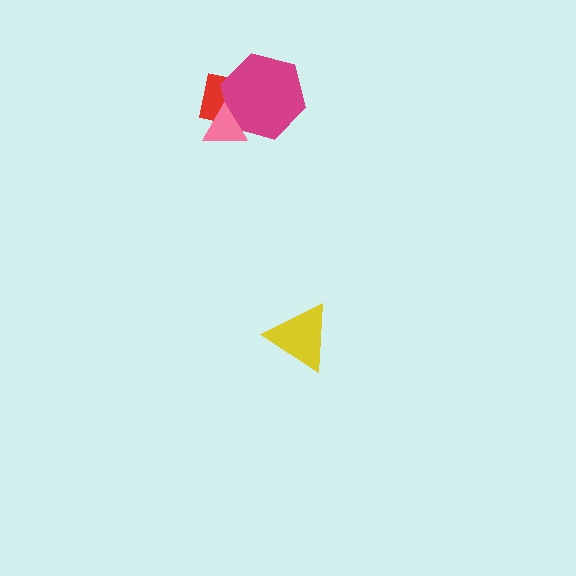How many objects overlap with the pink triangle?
2 objects overlap with the pink triangle.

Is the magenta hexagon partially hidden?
Yes, it is partially covered by another shape.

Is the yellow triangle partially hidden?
No, no other shape covers it.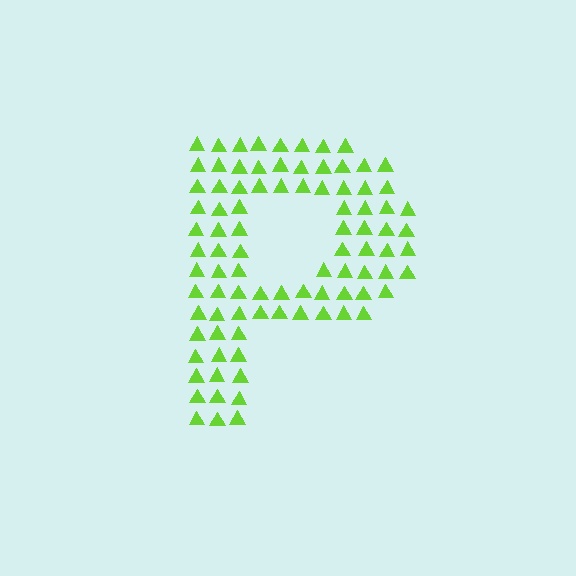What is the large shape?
The large shape is the letter P.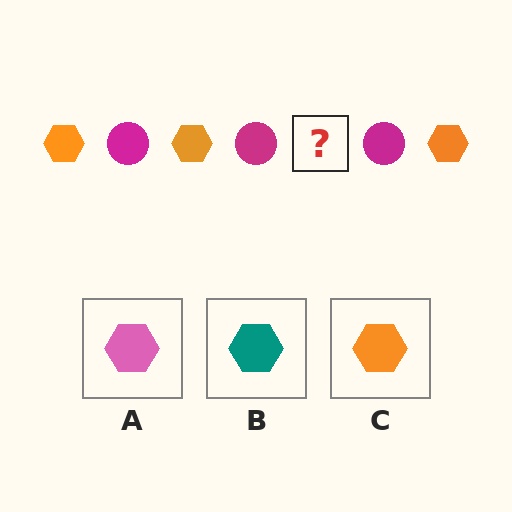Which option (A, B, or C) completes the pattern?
C.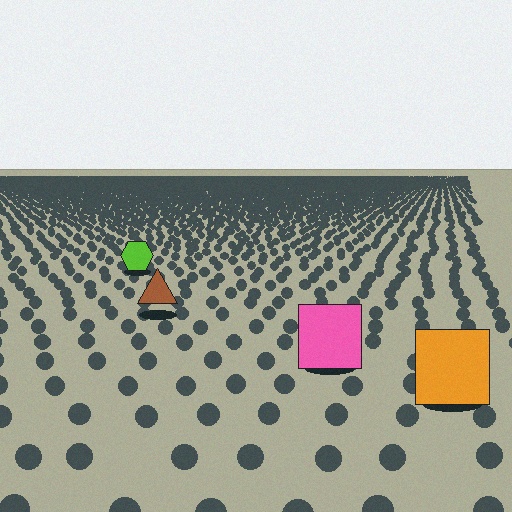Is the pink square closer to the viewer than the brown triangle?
Yes. The pink square is closer — you can tell from the texture gradient: the ground texture is coarser near it.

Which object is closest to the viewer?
The orange square is closest. The texture marks near it are larger and more spread out.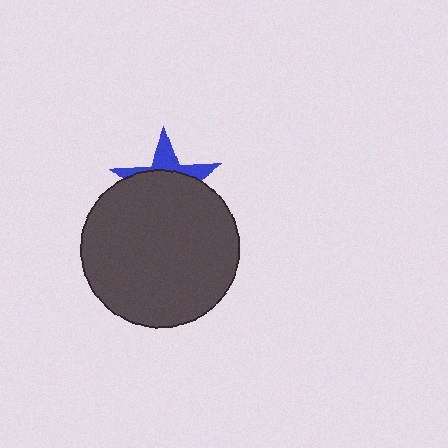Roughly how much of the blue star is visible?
A small part of it is visible (roughly 32%).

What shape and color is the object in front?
The object in front is a dark gray circle.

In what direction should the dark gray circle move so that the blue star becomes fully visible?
The dark gray circle should move down. That is the shortest direction to clear the overlap and leave the blue star fully visible.